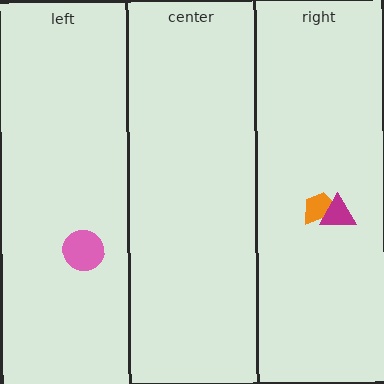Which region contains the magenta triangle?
The right region.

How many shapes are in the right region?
2.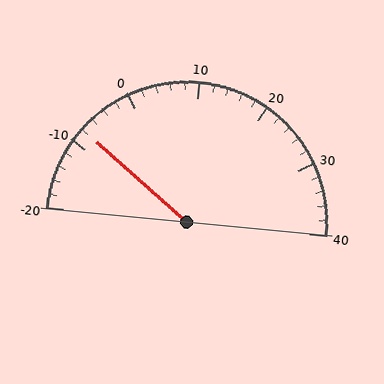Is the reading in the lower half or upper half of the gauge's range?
The reading is in the lower half of the range (-20 to 40).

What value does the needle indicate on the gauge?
The needle indicates approximately -8.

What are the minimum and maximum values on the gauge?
The gauge ranges from -20 to 40.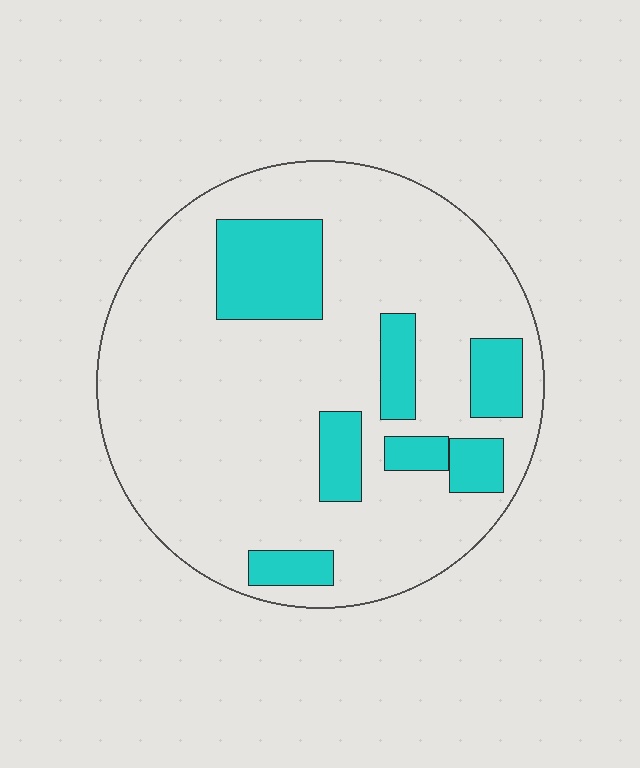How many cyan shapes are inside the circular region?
7.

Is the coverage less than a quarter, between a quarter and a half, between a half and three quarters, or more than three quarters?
Less than a quarter.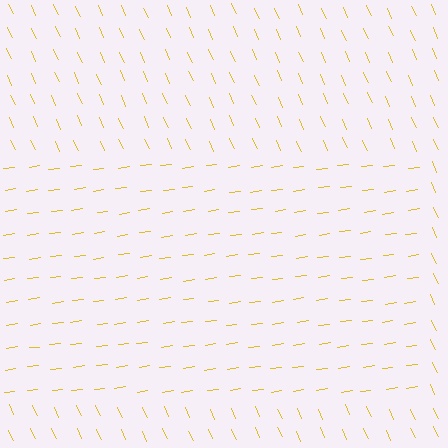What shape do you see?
I see a rectangle.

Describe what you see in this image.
The image is filled with small yellow line segments. A rectangle region in the image has lines oriented differently from the surrounding lines, creating a visible texture boundary.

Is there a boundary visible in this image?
Yes, there is a texture boundary formed by a change in line orientation.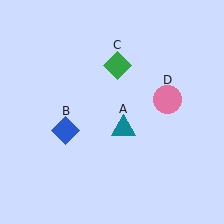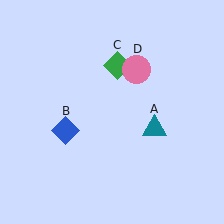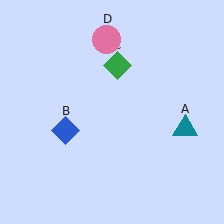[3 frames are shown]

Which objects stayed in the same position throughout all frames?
Blue diamond (object B) and green diamond (object C) remained stationary.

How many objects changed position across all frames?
2 objects changed position: teal triangle (object A), pink circle (object D).